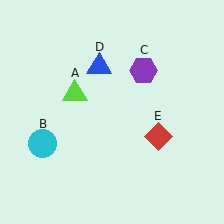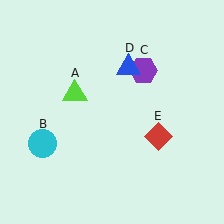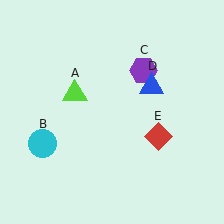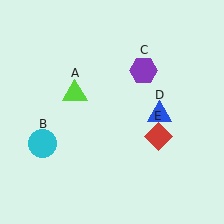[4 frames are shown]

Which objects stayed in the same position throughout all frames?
Lime triangle (object A) and cyan circle (object B) and purple hexagon (object C) and red diamond (object E) remained stationary.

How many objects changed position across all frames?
1 object changed position: blue triangle (object D).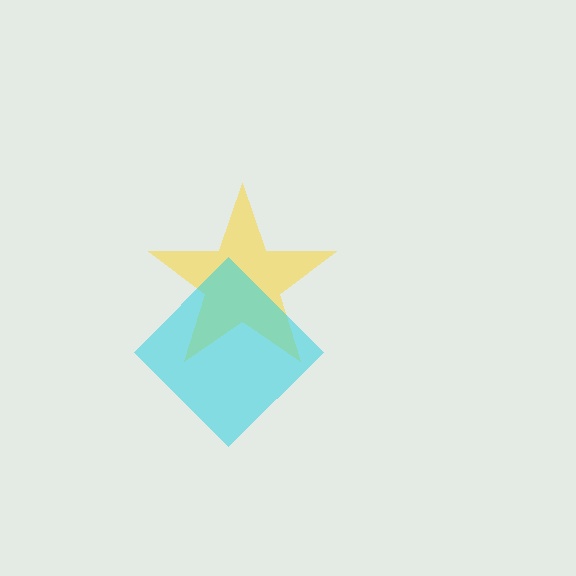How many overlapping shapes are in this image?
There are 2 overlapping shapes in the image.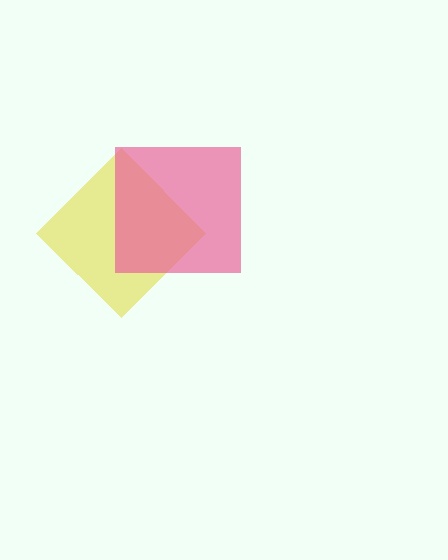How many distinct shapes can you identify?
There are 2 distinct shapes: a yellow diamond, a pink square.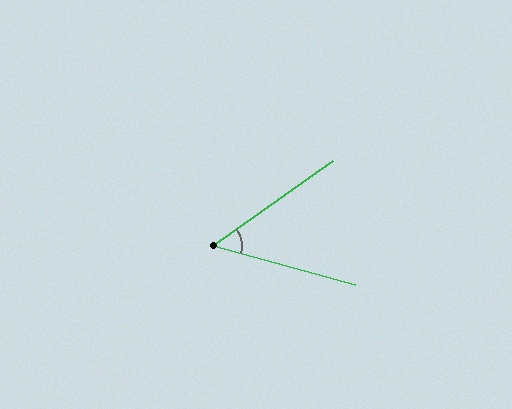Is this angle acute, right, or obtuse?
It is acute.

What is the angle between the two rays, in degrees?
Approximately 50 degrees.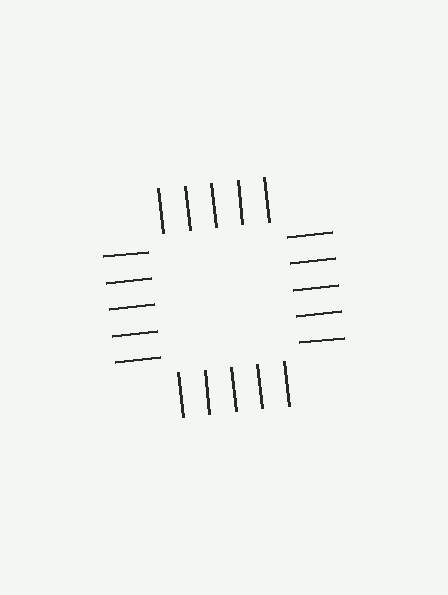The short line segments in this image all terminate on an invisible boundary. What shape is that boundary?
An illusory square — the line segments terminate on its edges but no continuous stroke is drawn.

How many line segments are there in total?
20 — 5 along each of the 4 edges.